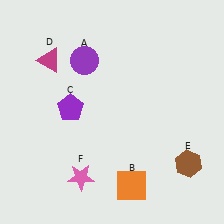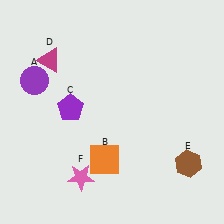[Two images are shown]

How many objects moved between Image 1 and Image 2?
2 objects moved between the two images.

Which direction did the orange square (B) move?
The orange square (B) moved left.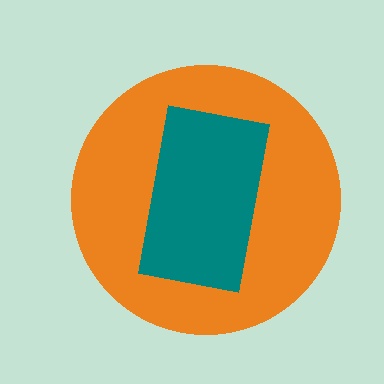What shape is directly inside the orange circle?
The teal rectangle.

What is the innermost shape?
The teal rectangle.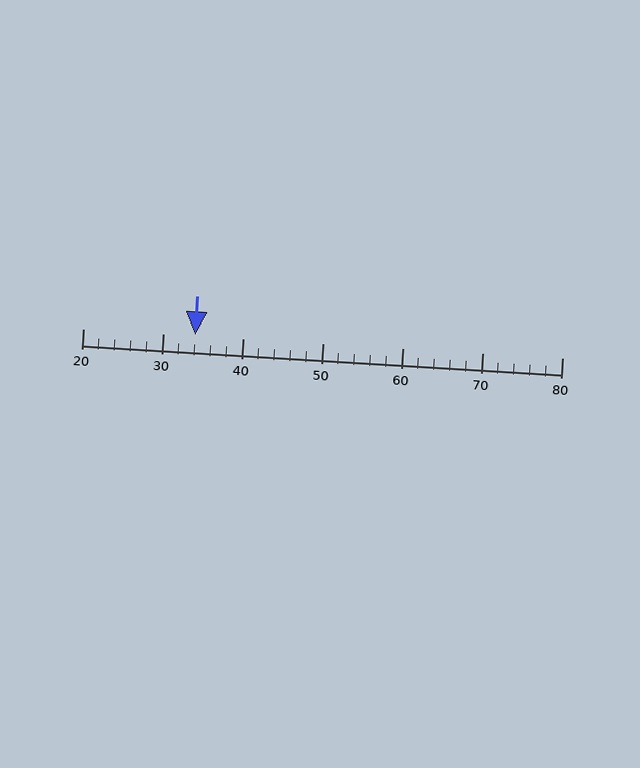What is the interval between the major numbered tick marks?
The major tick marks are spaced 10 units apart.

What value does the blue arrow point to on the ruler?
The blue arrow points to approximately 34.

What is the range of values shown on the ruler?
The ruler shows values from 20 to 80.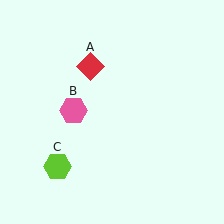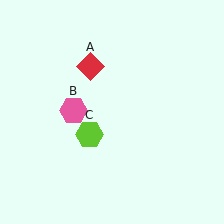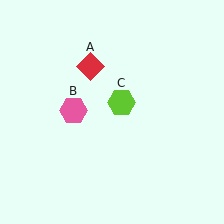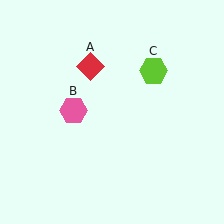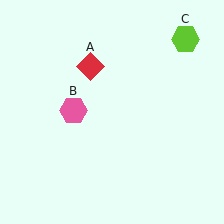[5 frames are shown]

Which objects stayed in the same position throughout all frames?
Red diamond (object A) and pink hexagon (object B) remained stationary.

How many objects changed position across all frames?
1 object changed position: lime hexagon (object C).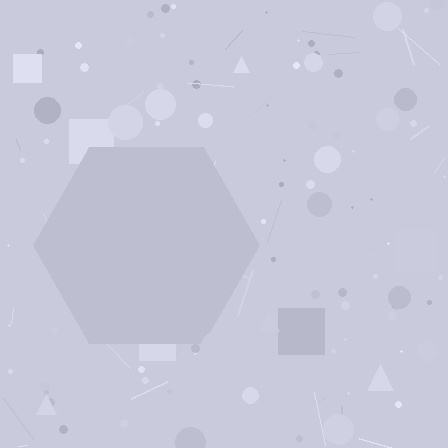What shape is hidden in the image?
A hexagon is hidden in the image.